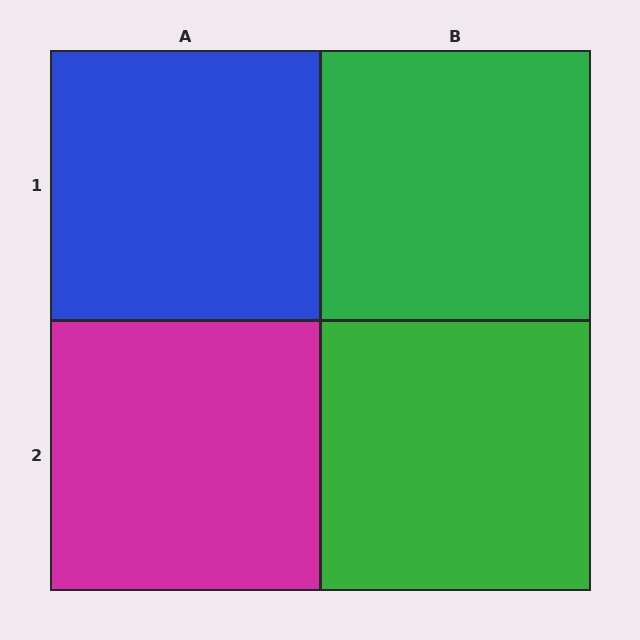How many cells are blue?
1 cell is blue.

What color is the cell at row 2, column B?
Green.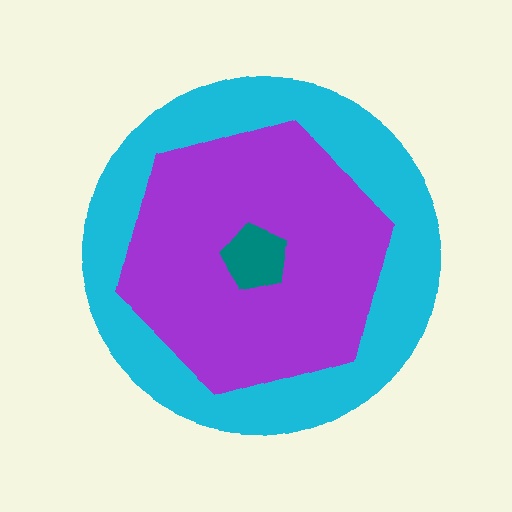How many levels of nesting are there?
3.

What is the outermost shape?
The cyan circle.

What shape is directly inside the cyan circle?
The purple hexagon.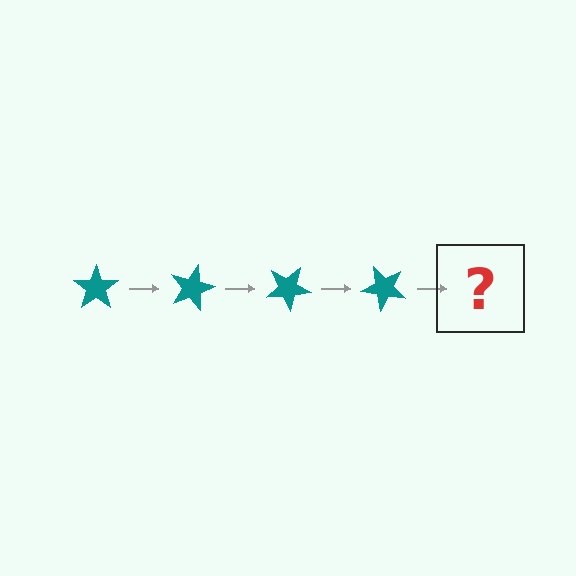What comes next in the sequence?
The next element should be a teal star rotated 60 degrees.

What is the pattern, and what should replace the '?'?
The pattern is that the star rotates 15 degrees each step. The '?' should be a teal star rotated 60 degrees.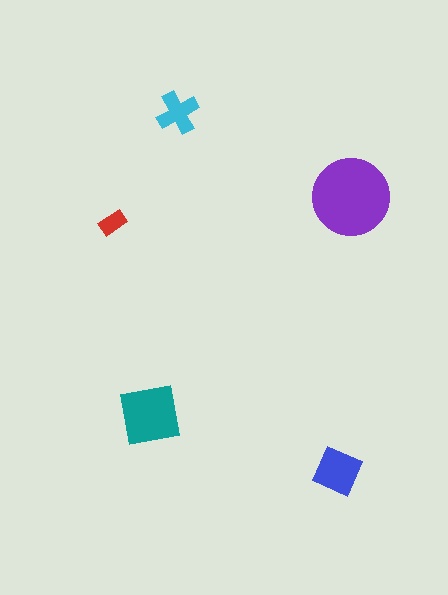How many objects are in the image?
There are 5 objects in the image.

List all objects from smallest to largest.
The red rectangle, the cyan cross, the blue diamond, the teal square, the purple circle.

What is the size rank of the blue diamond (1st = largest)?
3rd.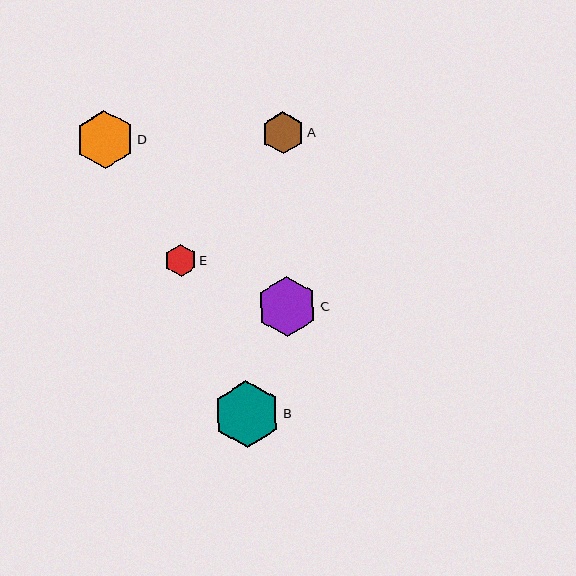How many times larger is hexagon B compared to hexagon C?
Hexagon B is approximately 1.1 times the size of hexagon C.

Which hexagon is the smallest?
Hexagon E is the smallest with a size of approximately 32 pixels.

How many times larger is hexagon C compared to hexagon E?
Hexagon C is approximately 1.9 times the size of hexagon E.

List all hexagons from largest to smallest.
From largest to smallest: B, C, D, A, E.